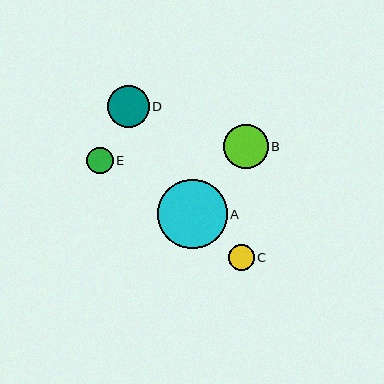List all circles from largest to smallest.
From largest to smallest: A, B, D, E, C.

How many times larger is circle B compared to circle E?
Circle B is approximately 1.7 times the size of circle E.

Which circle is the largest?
Circle A is the largest with a size of approximately 70 pixels.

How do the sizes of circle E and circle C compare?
Circle E and circle C are approximately the same size.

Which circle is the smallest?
Circle C is the smallest with a size of approximately 26 pixels.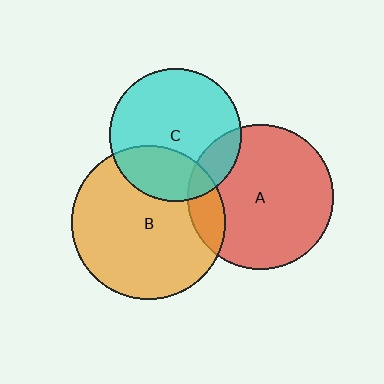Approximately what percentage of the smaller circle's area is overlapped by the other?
Approximately 30%.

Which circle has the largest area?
Circle B (orange).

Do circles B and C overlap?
Yes.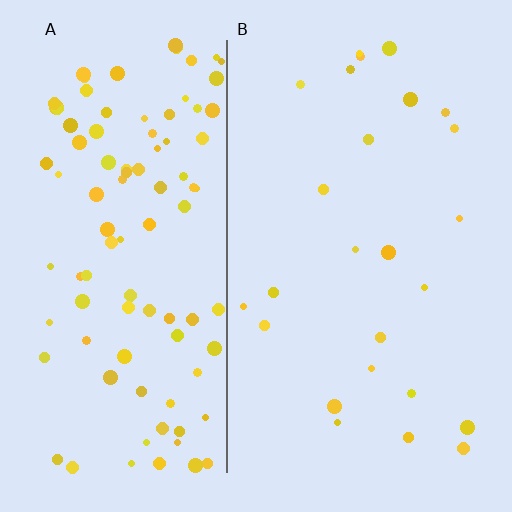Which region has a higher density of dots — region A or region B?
A (the left).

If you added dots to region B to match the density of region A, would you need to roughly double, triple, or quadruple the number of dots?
Approximately quadruple.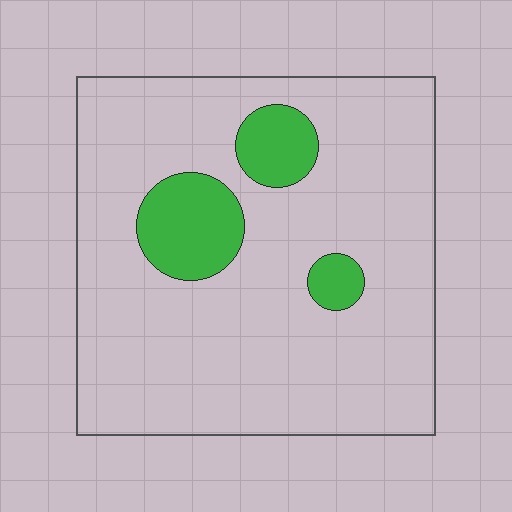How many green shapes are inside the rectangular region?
3.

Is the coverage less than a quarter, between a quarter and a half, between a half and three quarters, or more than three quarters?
Less than a quarter.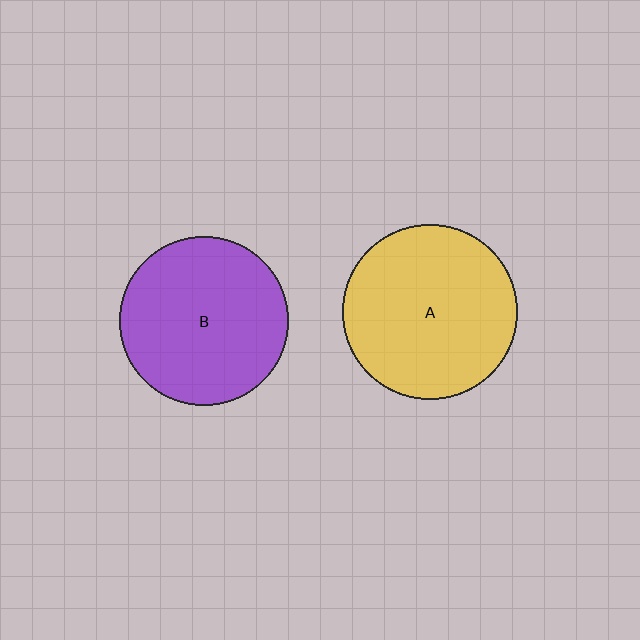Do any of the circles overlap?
No, none of the circles overlap.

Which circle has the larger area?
Circle A (yellow).